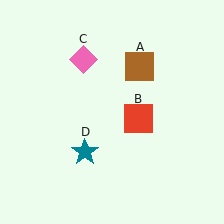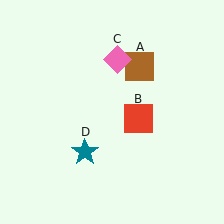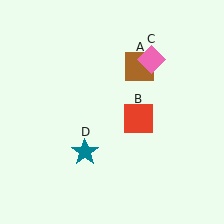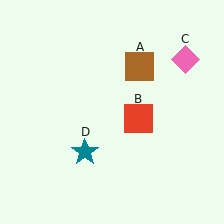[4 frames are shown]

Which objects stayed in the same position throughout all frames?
Brown square (object A) and red square (object B) and teal star (object D) remained stationary.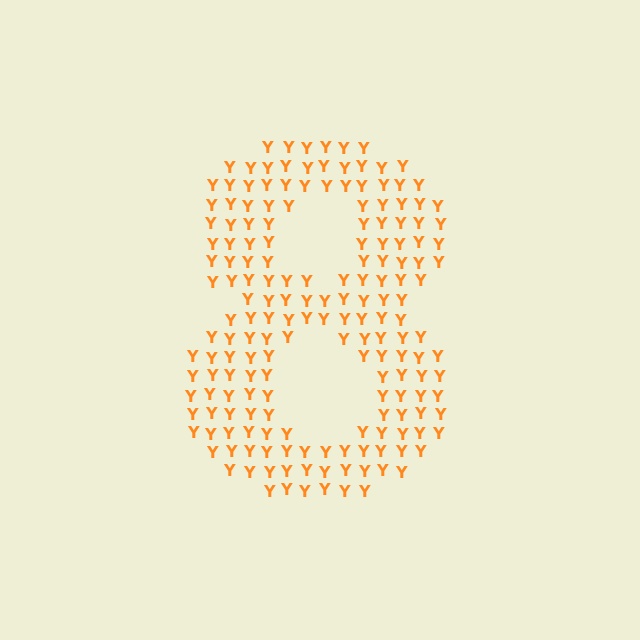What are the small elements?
The small elements are letter Y's.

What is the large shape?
The large shape is the digit 8.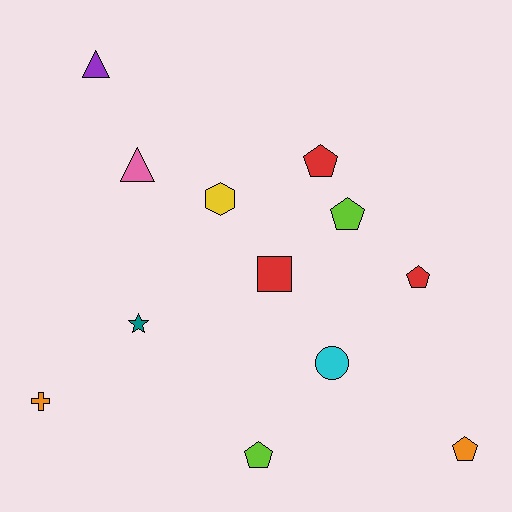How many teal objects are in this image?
There is 1 teal object.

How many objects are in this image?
There are 12 objects.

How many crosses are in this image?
There is 1 cross.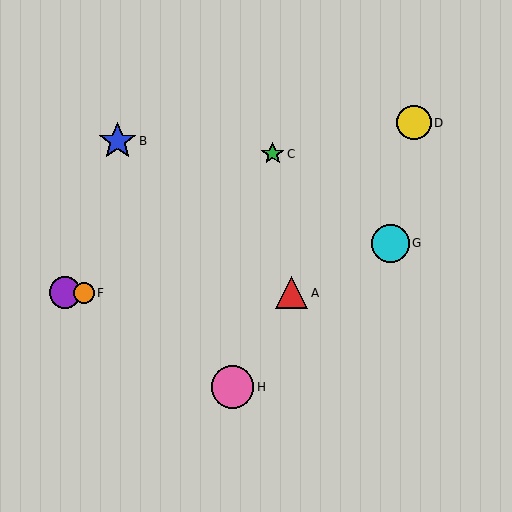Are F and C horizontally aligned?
No, F is at y≈293 and C is at y≈154.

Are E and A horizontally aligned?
Yes, both are at y≈293.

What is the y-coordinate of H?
Object H is at y≈387.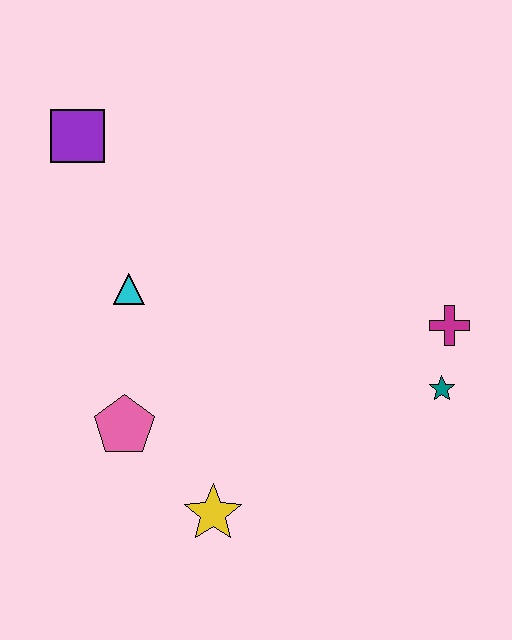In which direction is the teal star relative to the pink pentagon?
The teal star is to the right of the pink pentagon.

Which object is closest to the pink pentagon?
The yellow star is closest to the pink pentagon.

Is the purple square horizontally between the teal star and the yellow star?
No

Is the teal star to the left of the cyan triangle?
No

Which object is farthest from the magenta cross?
The purple square is farthest from the magenta cross.